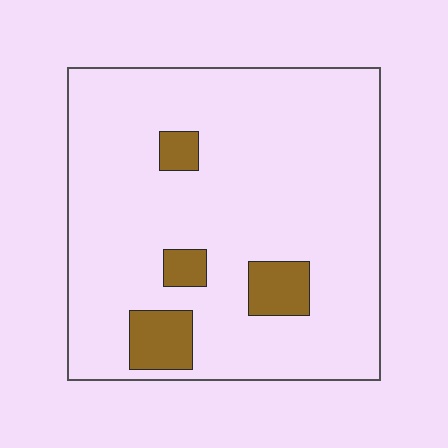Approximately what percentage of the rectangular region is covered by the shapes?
Approximately 10%.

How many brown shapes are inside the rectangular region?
4.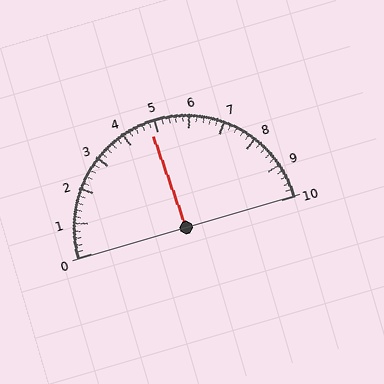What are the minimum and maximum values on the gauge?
The gauge ranges from 0 to 10.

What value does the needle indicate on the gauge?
The needle indicates approximately 4.8.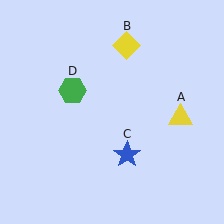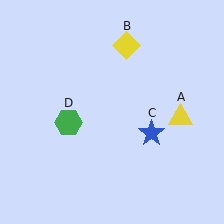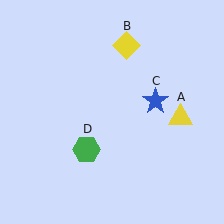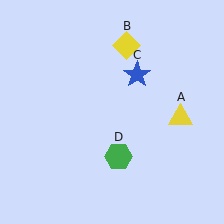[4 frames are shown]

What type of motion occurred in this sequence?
The blue star (object C), green hexagon (object D) rotated counterclockwise around the center of the scene.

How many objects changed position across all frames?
2 objects changed position: blue star (object C), green hexagon (object D).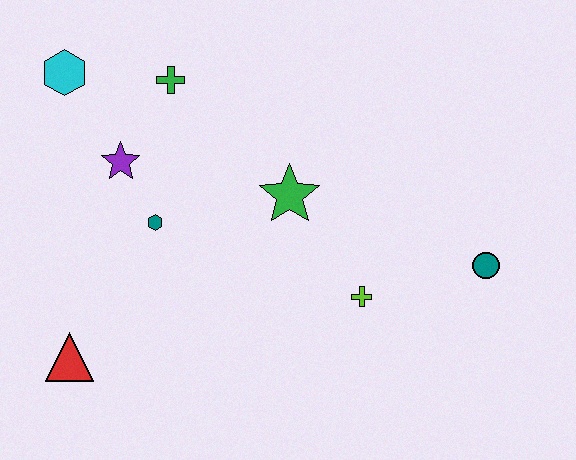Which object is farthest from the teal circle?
The cyan hexagon is farthest from the teal circle.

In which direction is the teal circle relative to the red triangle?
The teal circle is to the right of the red triangle.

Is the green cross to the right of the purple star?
Yes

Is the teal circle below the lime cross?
No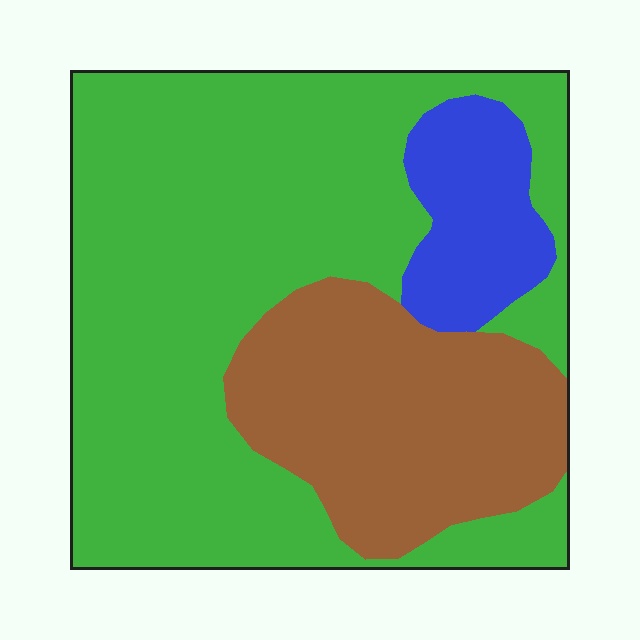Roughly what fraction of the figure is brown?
Brown takes up about one quarter (1/4) of the figure.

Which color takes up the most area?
Green, at roughly 65%.